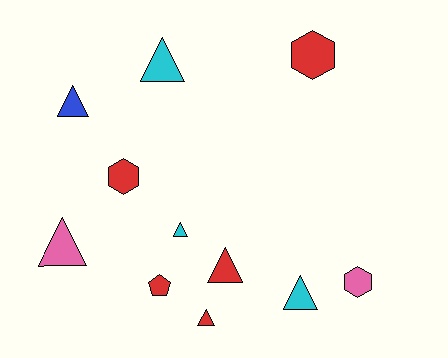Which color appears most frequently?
Red, with 5 objects.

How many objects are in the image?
There are 11 objects.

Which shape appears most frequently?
Triangle, with 7 objects.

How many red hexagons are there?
There are 2 red hexagons.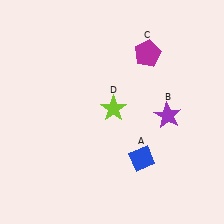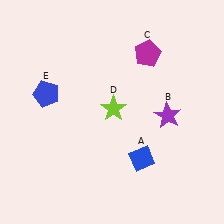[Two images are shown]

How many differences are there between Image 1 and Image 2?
There is 1 difference between the two images.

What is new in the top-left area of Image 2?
A blue pentagon (E) was added in the top-left area of Image 2.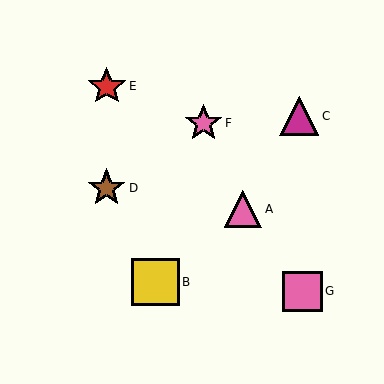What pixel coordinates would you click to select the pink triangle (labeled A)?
Click at (243, 209) to select the pink triangle A.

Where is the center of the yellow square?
The center of the yellow square is at (156, 282).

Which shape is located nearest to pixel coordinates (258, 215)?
The pink triangle (labeled A) at (243, 209) is nearest to that location.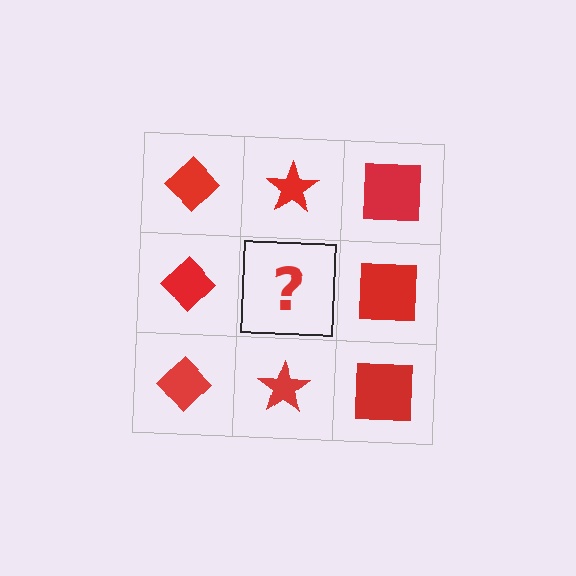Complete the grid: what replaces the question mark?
The question mark should be replaced with a red star.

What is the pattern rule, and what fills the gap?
The rule is that each column has a consistent shape. The gap should be filled with a red star.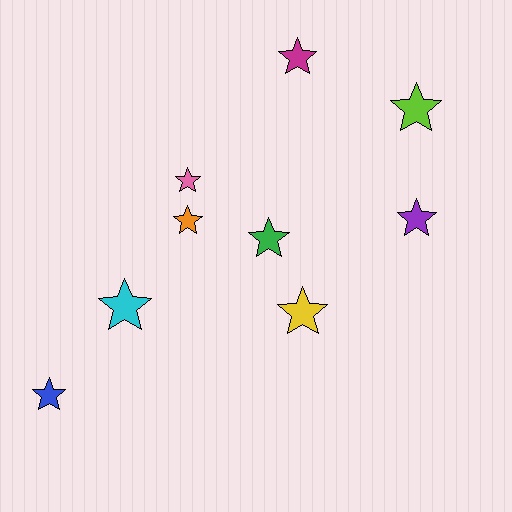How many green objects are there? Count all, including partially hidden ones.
There is 1 green object.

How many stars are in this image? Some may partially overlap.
There are 9 stars.